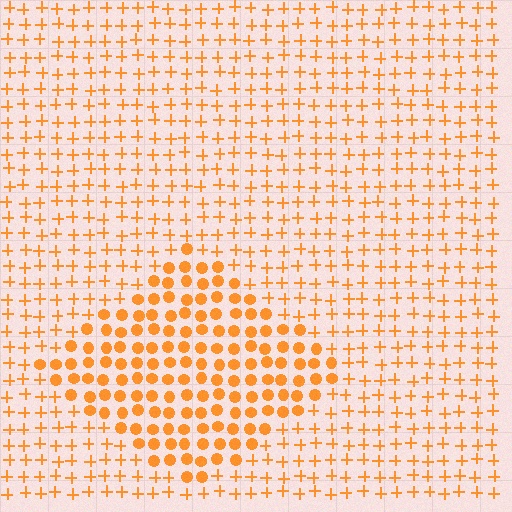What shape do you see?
I see a diamond.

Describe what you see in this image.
The image is filled with small orange elements arranged in a uniform grid. A diamond-shaped region contains circles, while the surrounding area contains plus signs. The boundary is defined purely by the change in element shape.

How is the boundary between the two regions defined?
The boundary is defined by a change in element shape: circles inside vs. plus signs outside. All elements share the same color and spacing.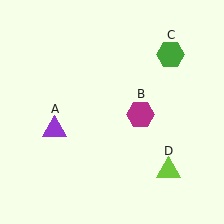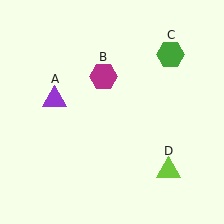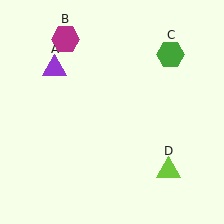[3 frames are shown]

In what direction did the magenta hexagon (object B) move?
The magenta hexagon (object B) moved up and to the left.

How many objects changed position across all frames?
2 objects changed position: purple triangle (object A), magenta hexagon (object B).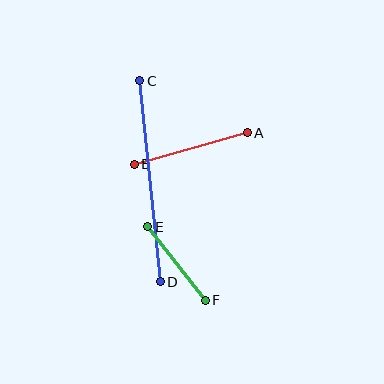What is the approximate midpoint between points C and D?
The midpoint is at approximately (150, 181) pixels.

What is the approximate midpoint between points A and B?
The midpoint is at approximately (191, 148) pixels.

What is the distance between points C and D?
The distance is approximately 202 pixels.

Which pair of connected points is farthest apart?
Points C and D are farthest apart.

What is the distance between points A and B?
The distance is approximately 117 pixels.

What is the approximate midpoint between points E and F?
The midpoint is at approximately (177, 263) pixels.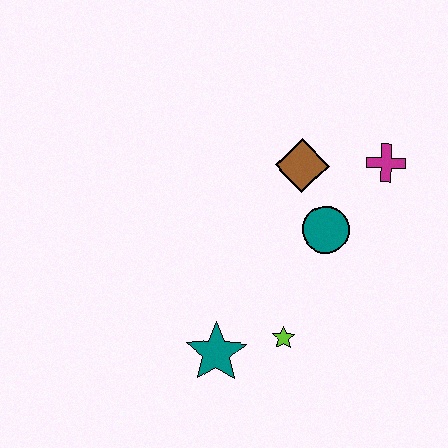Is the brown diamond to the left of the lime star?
No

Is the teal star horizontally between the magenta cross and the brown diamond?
No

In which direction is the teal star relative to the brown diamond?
The teal star is below the brown diamond.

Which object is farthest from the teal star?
The magenta cross is farthest from the teal star.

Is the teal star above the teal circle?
No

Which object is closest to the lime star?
The teal star is closest to the lime star.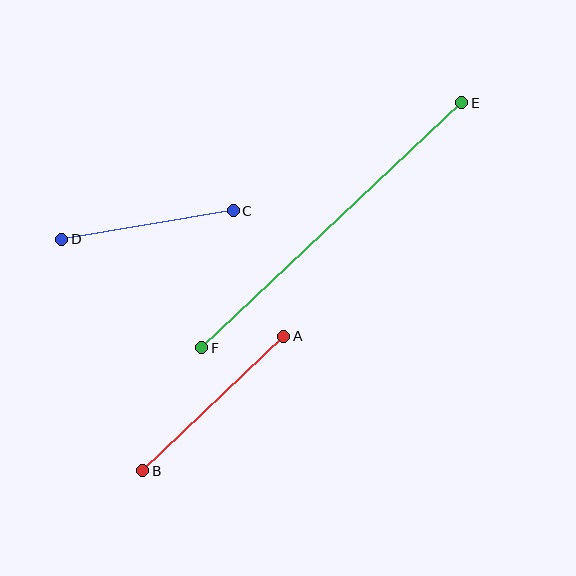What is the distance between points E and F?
The distance is approximately 357 pixels.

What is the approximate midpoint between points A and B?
The midpoint is at approximately (213, 404) pixels.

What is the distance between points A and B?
The distance is approximately 195 pixels.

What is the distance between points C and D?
The distance is approximately 174 pixels.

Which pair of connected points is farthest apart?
Points E and F are farthest apart.